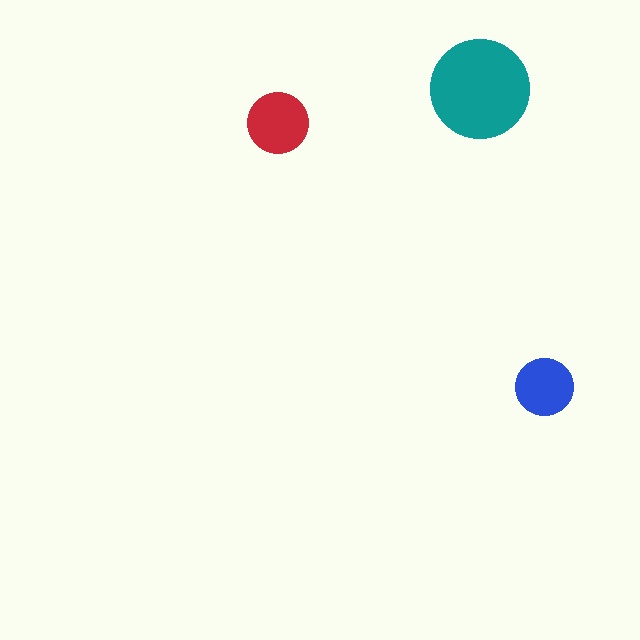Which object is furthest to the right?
The blue circle is rightmost.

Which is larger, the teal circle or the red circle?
The teal one.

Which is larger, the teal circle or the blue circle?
The teal one.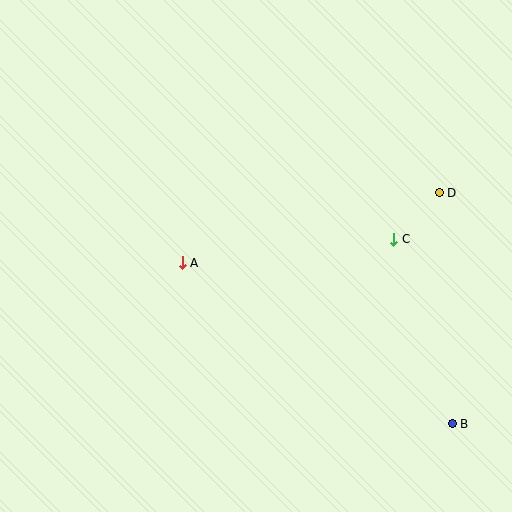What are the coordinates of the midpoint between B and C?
The midpoint between B and C is at (423, 331).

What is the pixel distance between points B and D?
The distance between B and D is 231 pixels.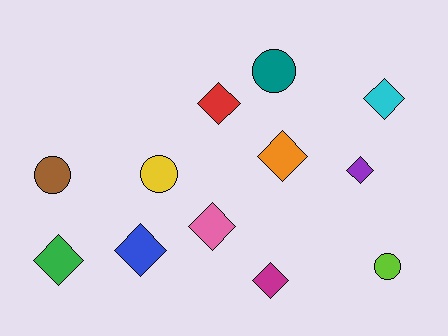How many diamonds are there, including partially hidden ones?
There are 8 diamonds.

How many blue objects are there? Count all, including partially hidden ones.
There is 1 blue object.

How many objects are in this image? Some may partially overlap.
There are 12 objects.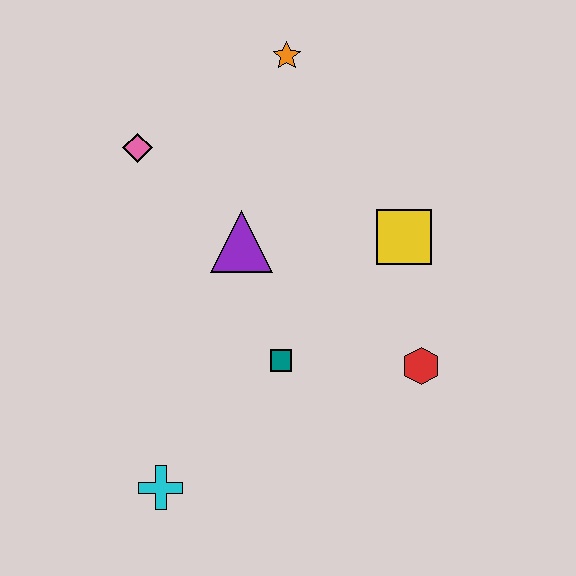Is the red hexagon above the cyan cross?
Yes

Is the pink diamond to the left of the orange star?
Yes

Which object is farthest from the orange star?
The cyan cross is farthest from the orange star.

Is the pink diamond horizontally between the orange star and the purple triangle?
No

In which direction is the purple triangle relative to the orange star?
The purple triangle is below the orange star.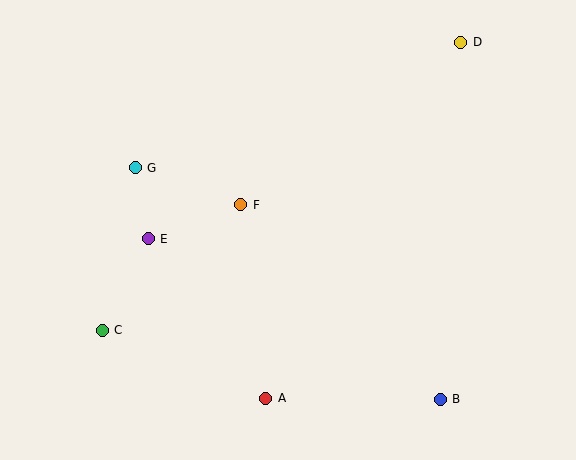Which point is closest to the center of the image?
Point F at (241, 205) is closest to the center.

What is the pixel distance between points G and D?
The distance between G and D is 349 pixels.